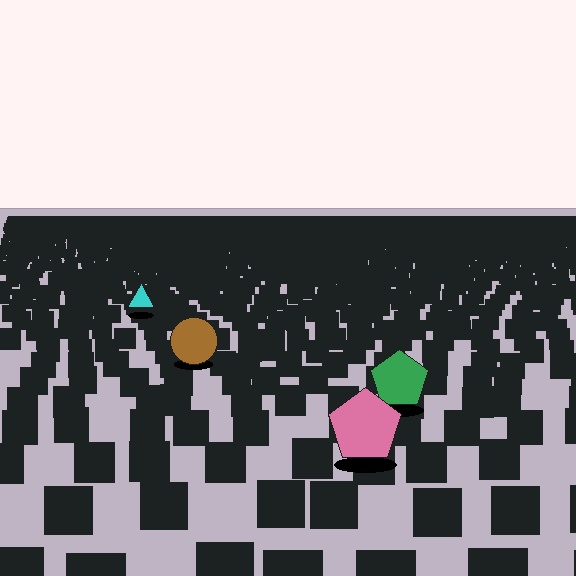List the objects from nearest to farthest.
From nearest to farthest: the pink pentagon, the green pentagon, the brown circle, the cyan triangle.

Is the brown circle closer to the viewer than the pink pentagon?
No. The pink pentagon is closer — you can tell from the texture gradient: the ground texture is coarser near it.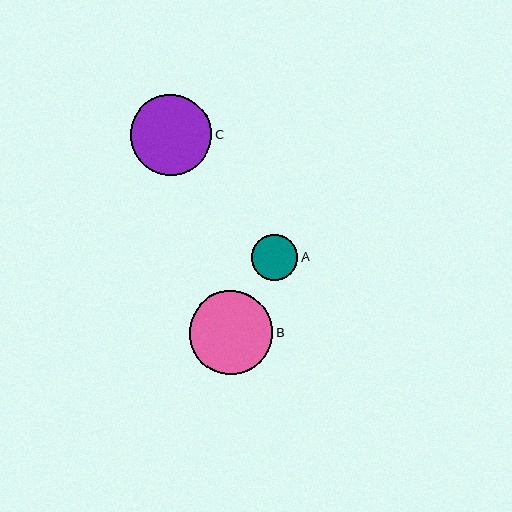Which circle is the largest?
Circle B is the largest with a size of approximately 84 pixels.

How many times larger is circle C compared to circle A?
Circle C is approximately 1.8 times the size of circle A.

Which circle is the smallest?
Circle A is the smallest with a size of approximately 46 pixels.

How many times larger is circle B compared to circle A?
Circle B is approximately 1.8 times the size of circle A.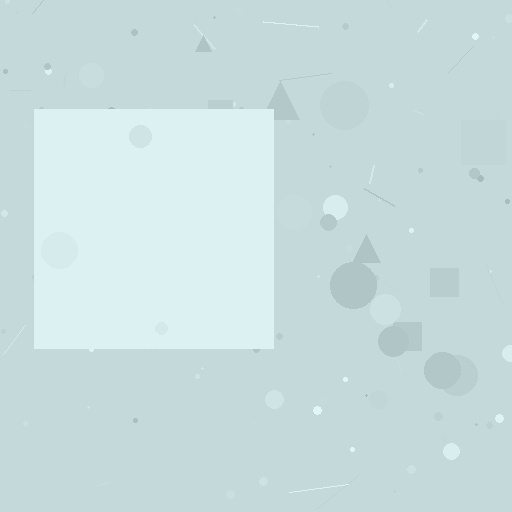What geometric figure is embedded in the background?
A square is embedded in the background.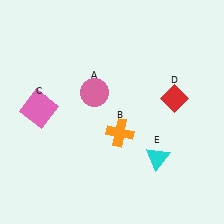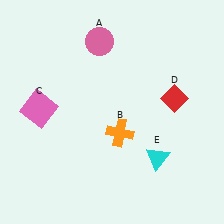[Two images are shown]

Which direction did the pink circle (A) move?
The pink circle (A) moved up.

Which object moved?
The pink circle (A) moved up.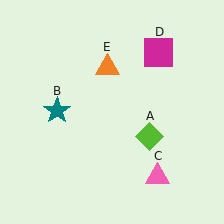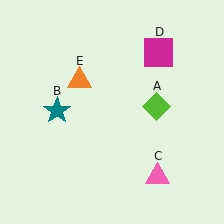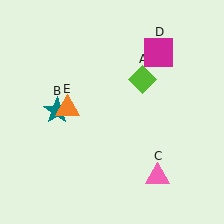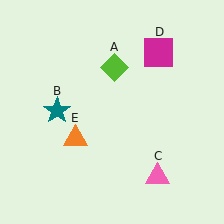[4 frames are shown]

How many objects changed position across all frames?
2 objects changed position: lime diamond (object A), orange triangle (object E).